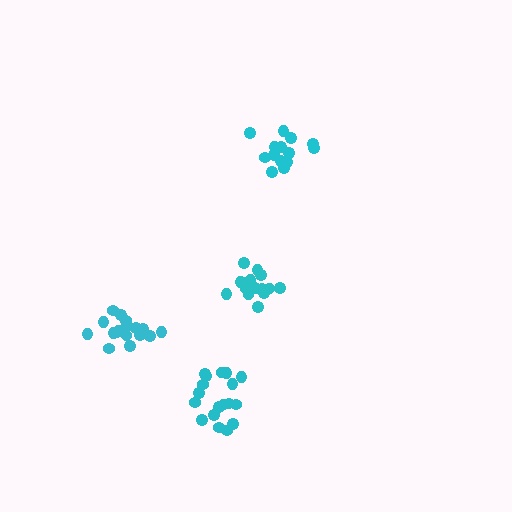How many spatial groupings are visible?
There are 4 spatial groupings.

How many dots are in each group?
Group 1: 16 dots, Group 2: 18 dots, Group 3: 14 dots, Group 4: 18 dots (66 total).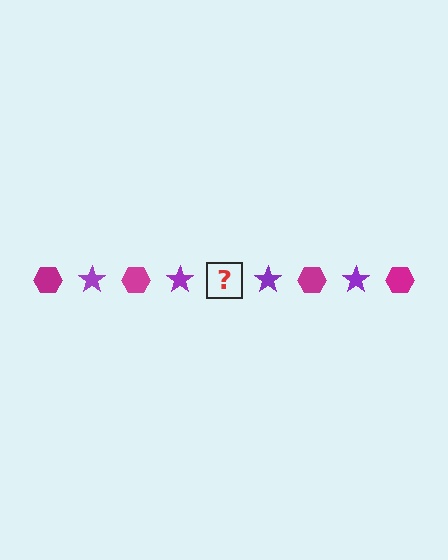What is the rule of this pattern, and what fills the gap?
The rule is that the pattern alternates between magenta hexagon and purple star. The gap should be filled with a magenta hexagon.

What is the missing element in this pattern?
The missing element is a magenta hexagon.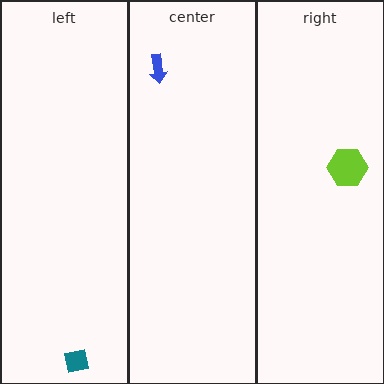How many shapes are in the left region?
1.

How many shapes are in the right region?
1.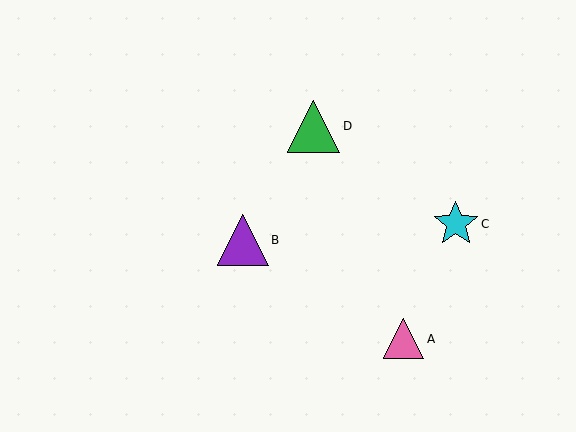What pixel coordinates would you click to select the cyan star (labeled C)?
Click at (456, 224) to select the cyan star C.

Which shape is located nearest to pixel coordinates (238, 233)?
The purple triangle (labeled B) at (243, 240) is nearest to that location.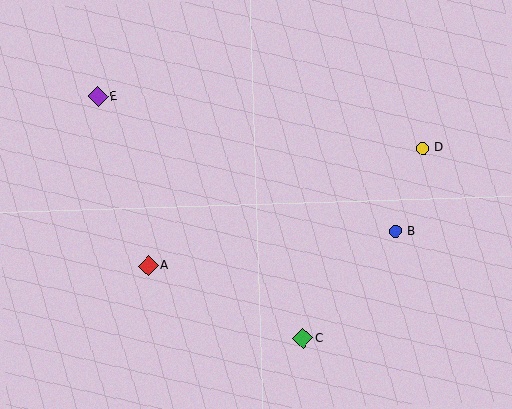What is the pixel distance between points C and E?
The distance between C and E is 317 pixels.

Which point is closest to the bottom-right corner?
Point B is closest to the bottom-right corner.